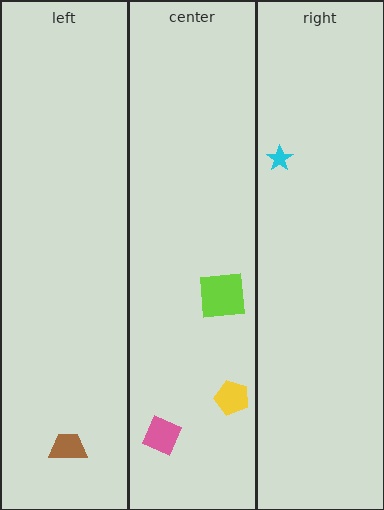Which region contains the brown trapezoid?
The left region.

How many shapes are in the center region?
3.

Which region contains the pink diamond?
The center region.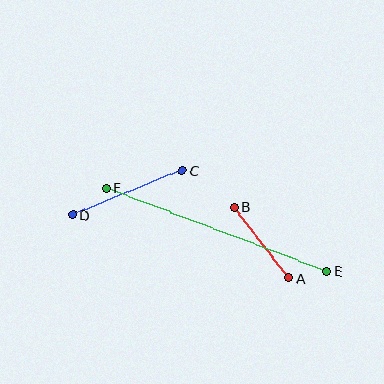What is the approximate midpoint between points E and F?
The midpoint is at approximately (217, 230) pixels.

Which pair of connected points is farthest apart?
Points E and F are farthest apart.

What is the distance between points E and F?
The distance is approximately 236 pixels.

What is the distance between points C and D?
The distance is approximately 118 pixels.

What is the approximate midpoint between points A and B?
The midpoint is at approximately (261, 243) pixels.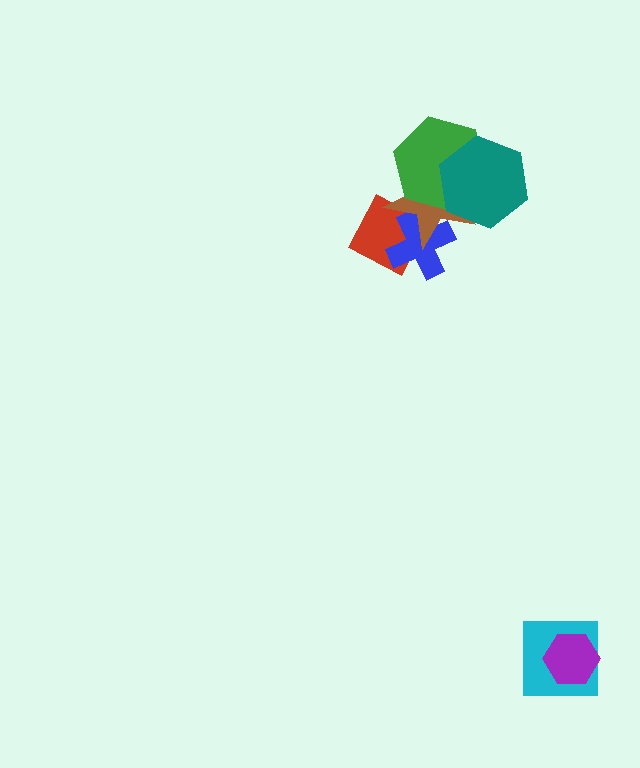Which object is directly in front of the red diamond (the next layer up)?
The blue cross is directly in front of the red diamond.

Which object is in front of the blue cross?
The brown star is in front of the blue cross.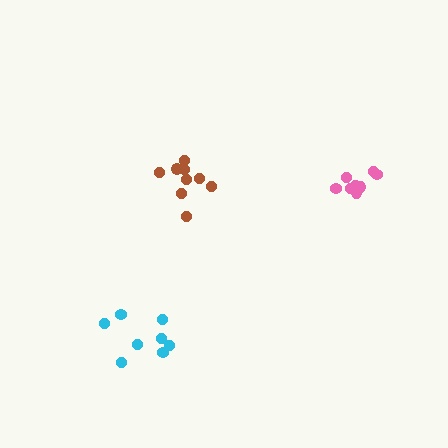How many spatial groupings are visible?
There are 3 spatial groupings.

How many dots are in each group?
Group 1: 8 dots, Group 2: 8 dots, Group 3: 9 dots (25 total).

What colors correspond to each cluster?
The clusters are colored: pink, cyan, brown.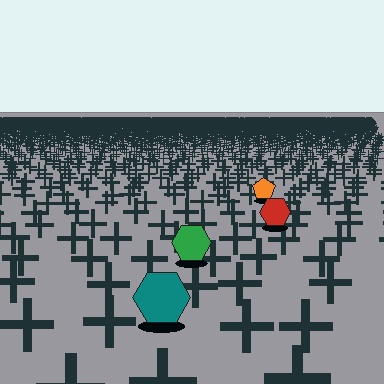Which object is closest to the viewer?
The teal hexagon is closest. The texture marks near it are larger and more spread out.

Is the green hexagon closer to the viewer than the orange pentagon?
Yes. The green hexagon is closer — you can tell from the texture gradient: the ground texture is coarser near it.